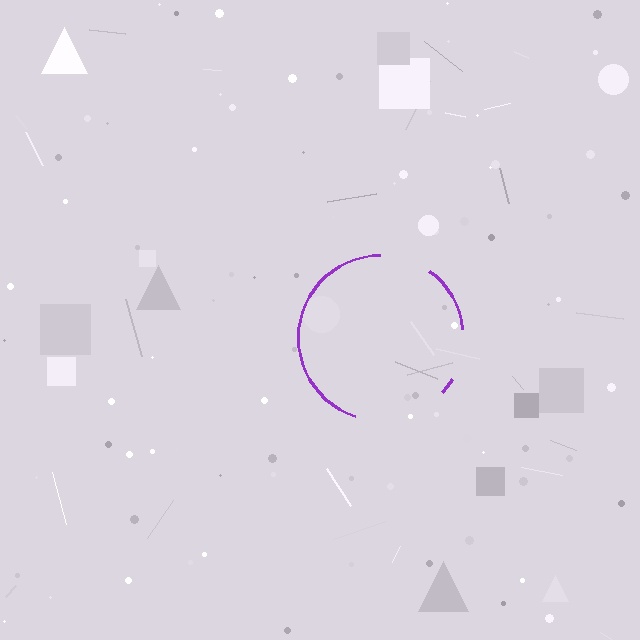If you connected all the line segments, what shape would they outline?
They would outline a circle.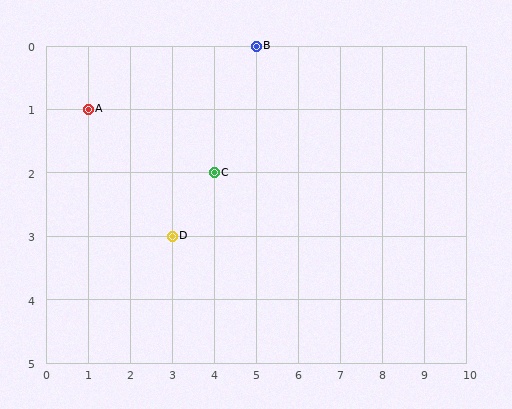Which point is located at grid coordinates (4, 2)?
Point C is at (4, 2).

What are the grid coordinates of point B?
Point B is at grid coordinates (5, 0).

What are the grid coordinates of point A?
Point A is at grid coordinates (1, 1).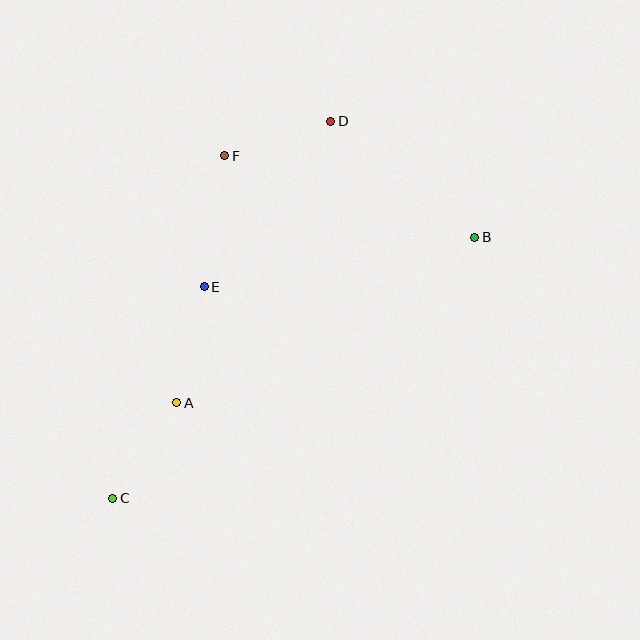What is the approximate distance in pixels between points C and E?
The distance between C and E is approximately 230 pixels.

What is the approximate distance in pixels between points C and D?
The distance between C and D is approximately 436 pixels.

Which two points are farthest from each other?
Points B and C are farthest from each other.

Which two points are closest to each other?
Points D and F are closest to each other.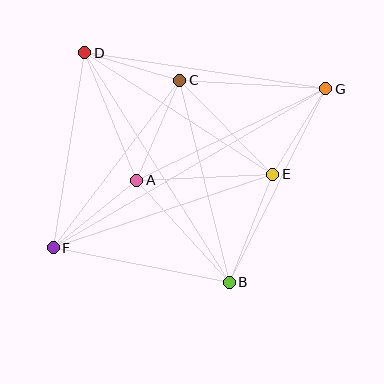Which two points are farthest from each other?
Points F and G are farthest from each other.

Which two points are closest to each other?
Points C and D are closest to each other.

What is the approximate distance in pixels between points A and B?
The distance between A and B is approximately 138 pixels.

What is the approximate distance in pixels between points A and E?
The distance between A and E is approximately 136 pixels.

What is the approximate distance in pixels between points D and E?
The distance between D and E is approximately 224 pixels.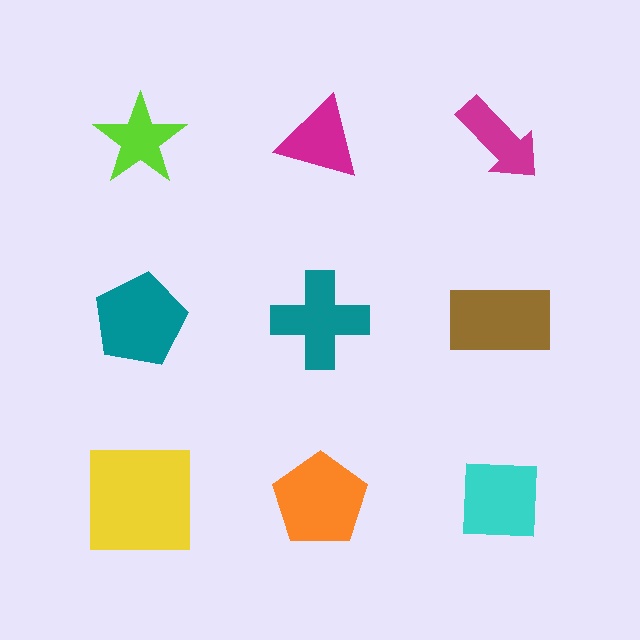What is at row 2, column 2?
A teal cross.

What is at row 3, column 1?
A yellow square.